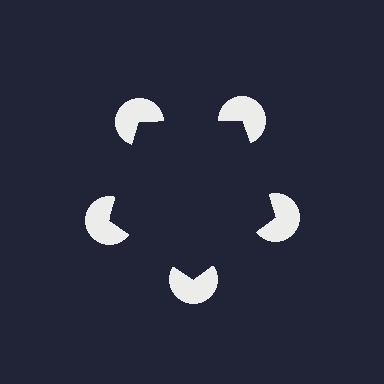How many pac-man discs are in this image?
There are 5 — one at each vertex of the illusory pentagon.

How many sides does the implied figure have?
5 sides.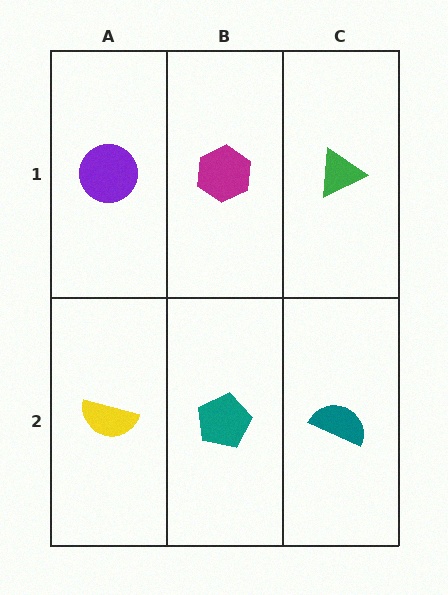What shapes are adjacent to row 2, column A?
A purple circle (row 1, column A), a teal pentagon (row 2, column B).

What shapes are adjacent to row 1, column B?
A teal pentagon (row 2, column B), a purple circle (row 1, column A), a green triangle (row 1, column C).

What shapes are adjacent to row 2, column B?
A magenta hexagon (row 1, column B), a yellow semicircle (row 2, column A), a teal semicircle (row 2, column C).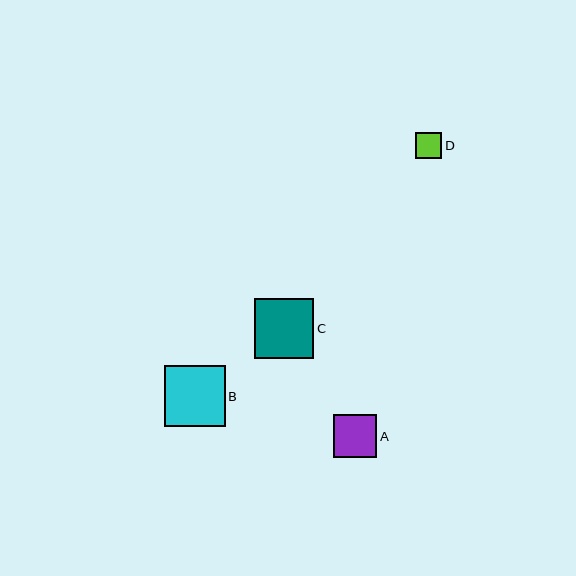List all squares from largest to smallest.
From largest to smallest: B, C, A, D.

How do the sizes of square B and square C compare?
Square B and square C are approximately the same size.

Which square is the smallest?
Square D is the smallest with a size of approximately 26 pixels.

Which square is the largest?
Square B is the largest with a size of approximately 61 pixels.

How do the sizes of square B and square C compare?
Square B and square C are approximately the same size.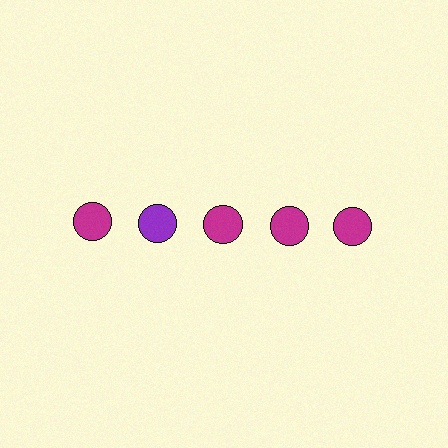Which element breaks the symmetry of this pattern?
The purple circle in the top row, second from left column breaks the symmetry. All other shapes are magenta circles.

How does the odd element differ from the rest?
It has a different color: purple instead of magenta.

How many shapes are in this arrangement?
There are 5 shapes arranged in a grid pattern.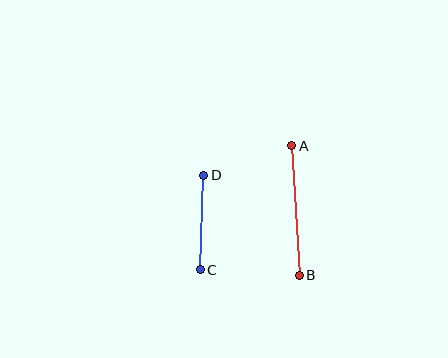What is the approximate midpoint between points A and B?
The midpoint is at approximately (295, 210) pixels.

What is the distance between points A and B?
The distance is approximately 130 pixels.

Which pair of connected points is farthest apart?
Points A and B are farthest apart.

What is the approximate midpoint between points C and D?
The midpoint is at approximately (202, 222) pixels.